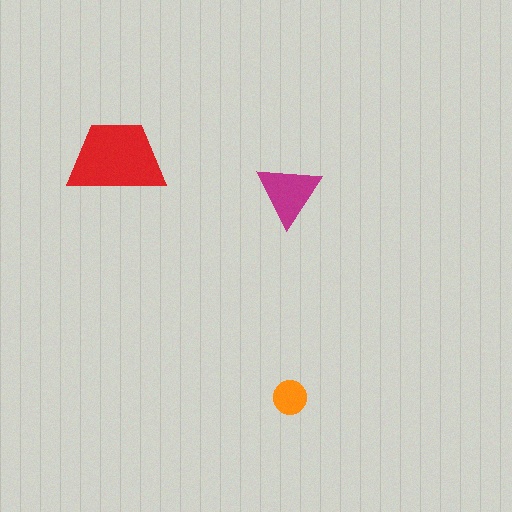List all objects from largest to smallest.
The red trapezoid, the magenta triangle, the orange circle.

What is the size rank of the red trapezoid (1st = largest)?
1st.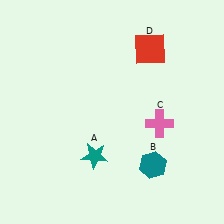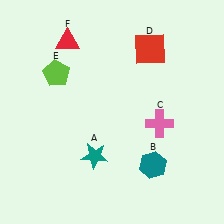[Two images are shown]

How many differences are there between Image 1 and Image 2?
There are 2 differences between the two images.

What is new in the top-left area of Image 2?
A lime pentagon (E) was added in the top-left area of Image 2.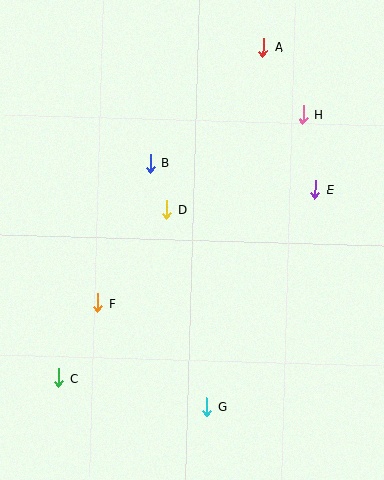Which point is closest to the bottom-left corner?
Point C is closest to the bottom-left corner.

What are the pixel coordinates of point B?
Point B is at (151, 163).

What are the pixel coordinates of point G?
Point G is at (207, 407).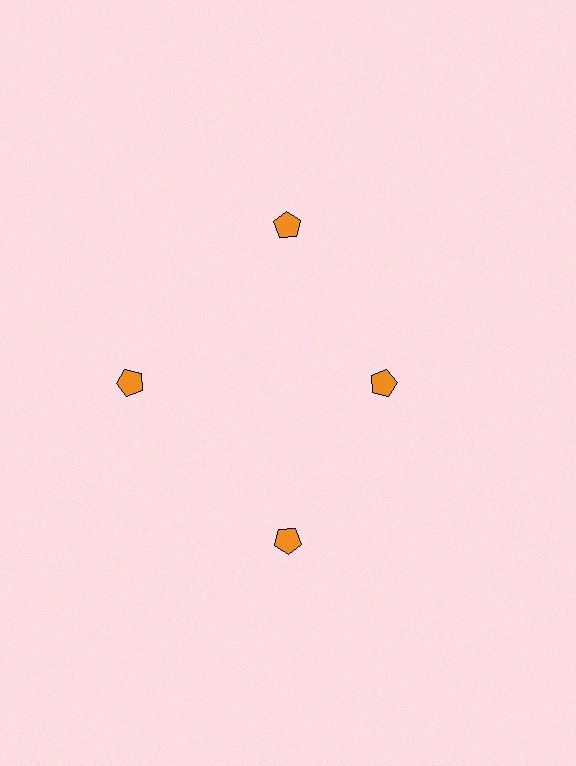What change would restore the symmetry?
The symmetry would be restored by moving it outward, back onto the ring so that all 4 pentagons sit at equal angles and equal distance from the center.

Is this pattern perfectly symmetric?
No. The 4 orange pentagons are arranged in a ring, but one element near the 3 o'clock position is pulled inward toward the center, breaking the 4-fold rotational symmetry.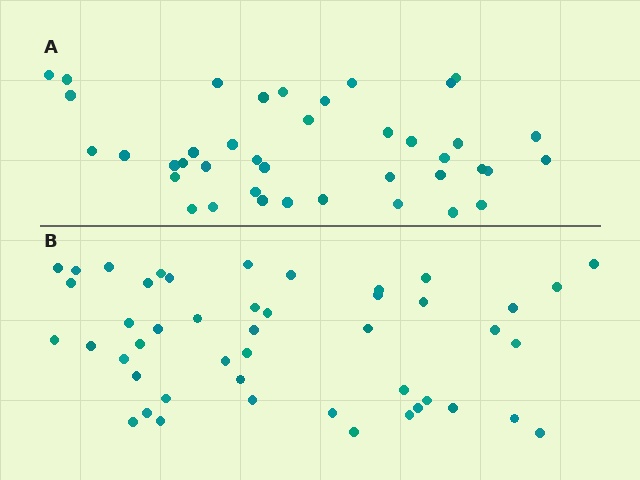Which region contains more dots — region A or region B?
Region B (the bottom region) has more dots.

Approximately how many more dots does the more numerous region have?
Region B has roughly 8 or so more dots than region A.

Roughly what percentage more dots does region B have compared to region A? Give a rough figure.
About 20% more.